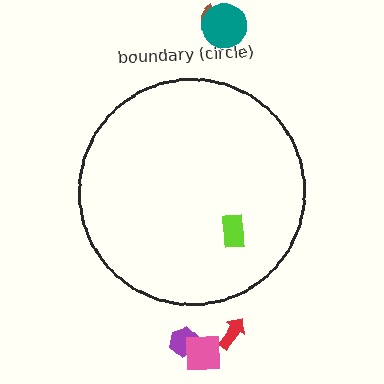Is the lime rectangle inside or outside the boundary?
Inside.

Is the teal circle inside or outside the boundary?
Outside.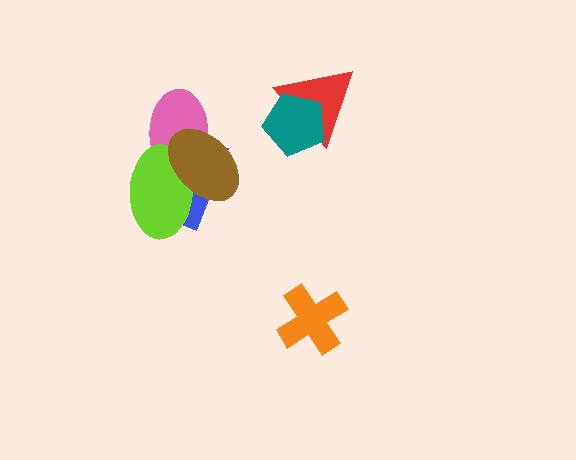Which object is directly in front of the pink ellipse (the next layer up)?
The lime ellipse is directly in front of the pink ellipse.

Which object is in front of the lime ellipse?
The brown ellipse is in front of the lime ellipse.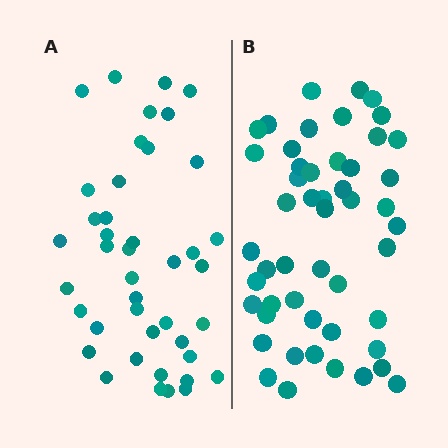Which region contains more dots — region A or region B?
Region B (the right region) has more dots.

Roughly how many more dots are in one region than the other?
Region B has roughly 8 or so more dots than region A.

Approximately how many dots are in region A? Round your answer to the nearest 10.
About 40 dots. (The exact count is 42, which rounds to 40.)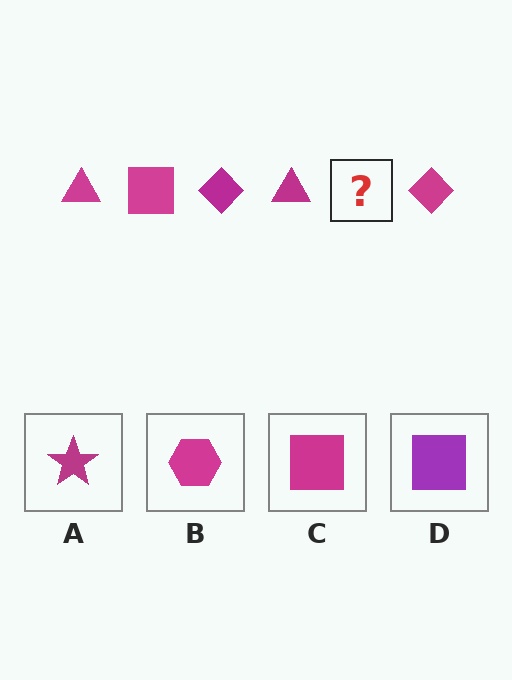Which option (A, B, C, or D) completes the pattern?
C.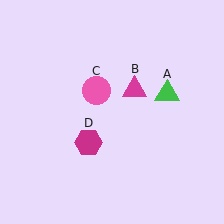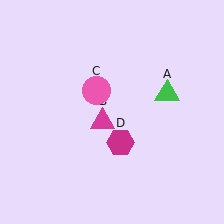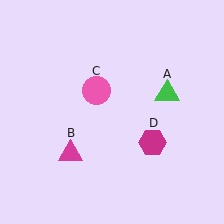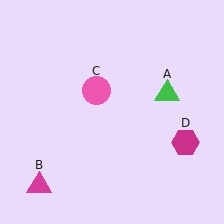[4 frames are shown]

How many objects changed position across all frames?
2 objects changed position: magenta triangle (object B), magenta hexagon (object D).